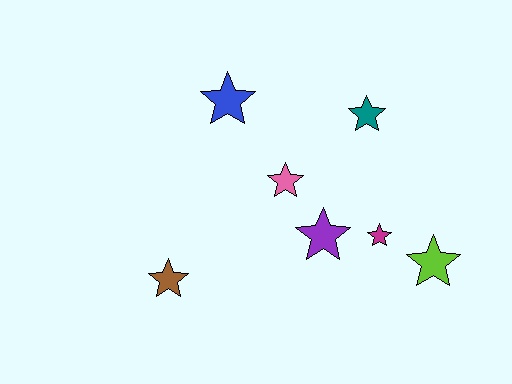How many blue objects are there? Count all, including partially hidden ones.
There is 1 blue object.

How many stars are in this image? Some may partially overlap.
There are 7 stars.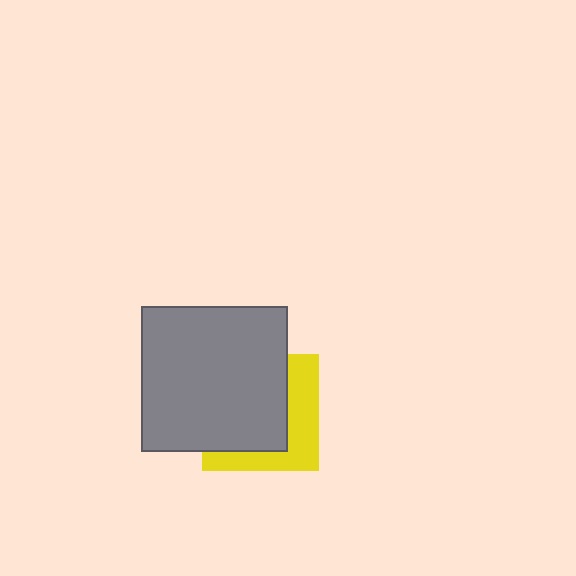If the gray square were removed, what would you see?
You would see the complete yellow square.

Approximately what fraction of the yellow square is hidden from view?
Roughly 61% of the yellow square is hidden behind the gray square.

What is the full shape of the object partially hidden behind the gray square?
The partially hidden object is a yellow square.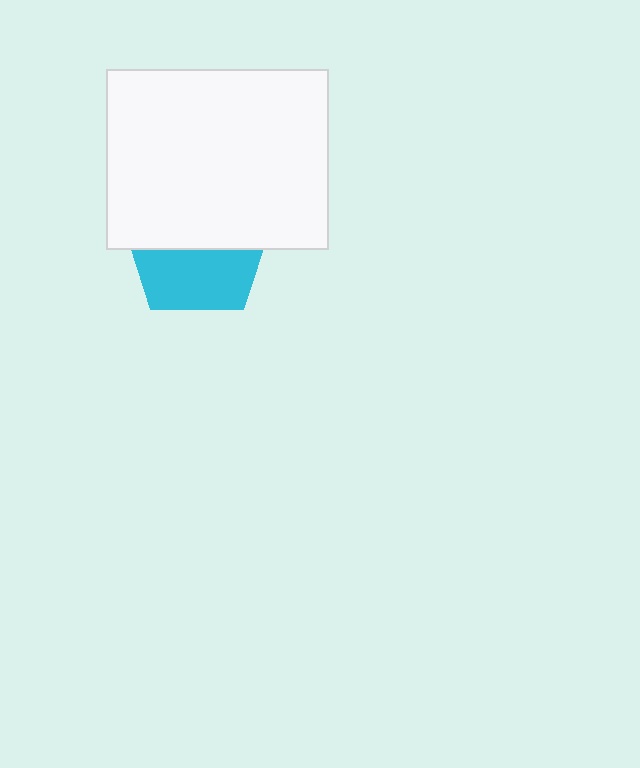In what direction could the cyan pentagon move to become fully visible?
The cyan pentagon could move down. That would shift it out from behind the white rectangle entirely.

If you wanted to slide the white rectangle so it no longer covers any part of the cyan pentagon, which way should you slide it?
Slide it up — that is the most direct way to separate the two shapes.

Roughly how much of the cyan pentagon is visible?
About half of it is visible (roughly 46%).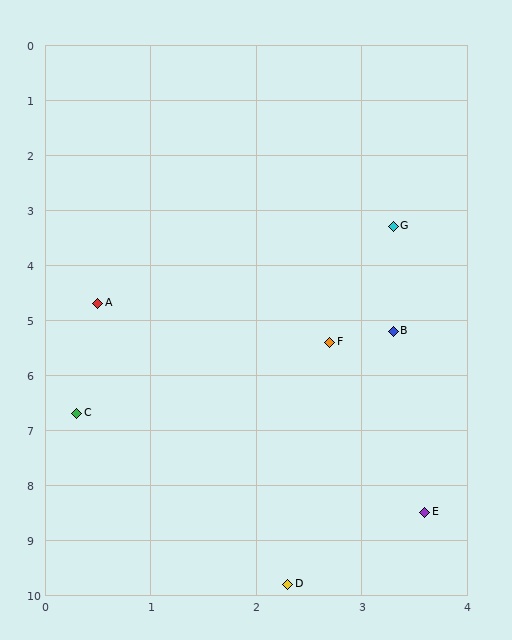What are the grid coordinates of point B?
Point B is at approximately (3.3, 5.2).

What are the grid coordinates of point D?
Point D is at approximately (2.3, 9.8).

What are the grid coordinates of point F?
Point F is at approximately (2.7, 5.4).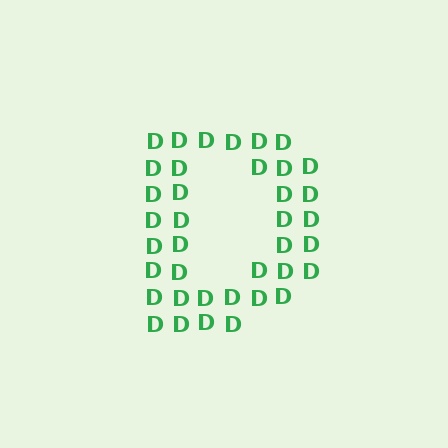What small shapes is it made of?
It is made of small letter D's.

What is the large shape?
The large shape is the letter D.